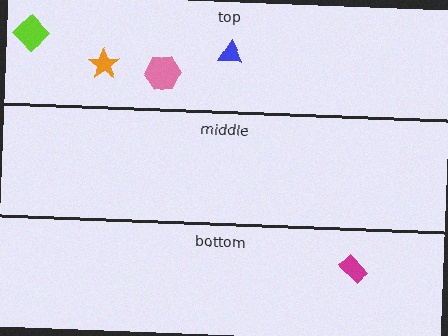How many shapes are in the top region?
4.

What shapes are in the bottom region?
The magenta rectangle.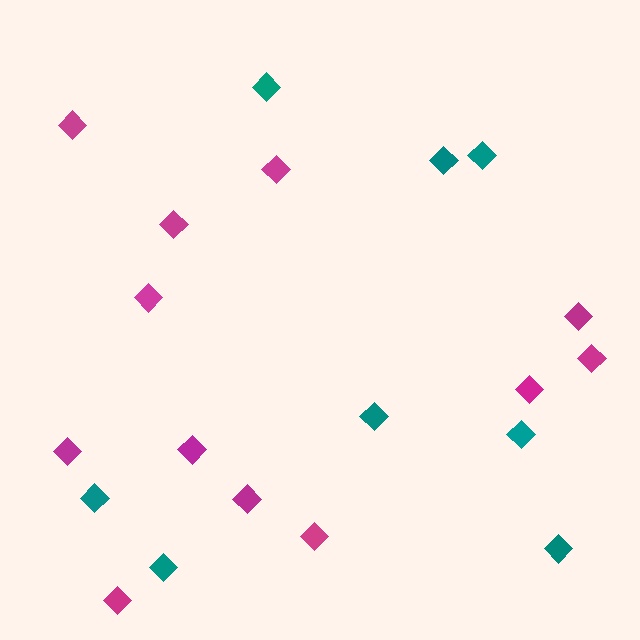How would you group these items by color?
There are 2 groups: one group of magenta diamonds (12) and one group of teal diamonds (8).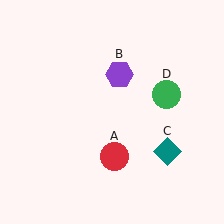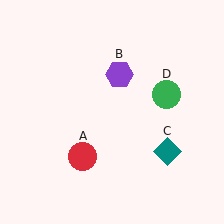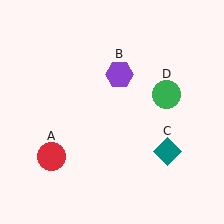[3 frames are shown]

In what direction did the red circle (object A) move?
The red circle (object A) moved left.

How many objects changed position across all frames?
1 object changed position: red circle (object A).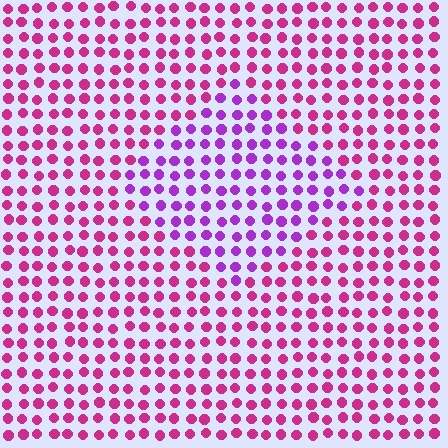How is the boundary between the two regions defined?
The boundary is defined purely by a slight shift in hue (about 37 degrees). Spacing, size, and orientation are identical on both sides.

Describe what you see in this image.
The image is filled with small magenta elements in a uniform arrangement. A diamond-shaped region is visible where the elements are tinted to a slightly different hue, forming a subtle color boundary.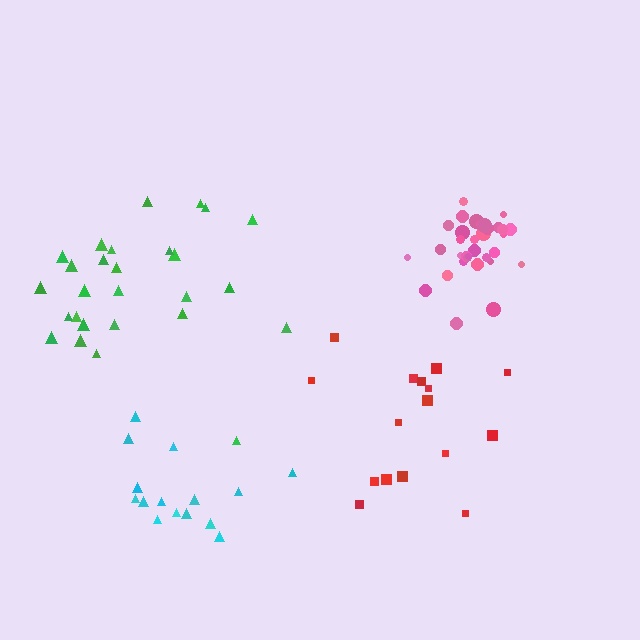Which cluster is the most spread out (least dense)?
Red.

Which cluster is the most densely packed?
Pink.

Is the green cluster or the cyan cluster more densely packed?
Cyan.